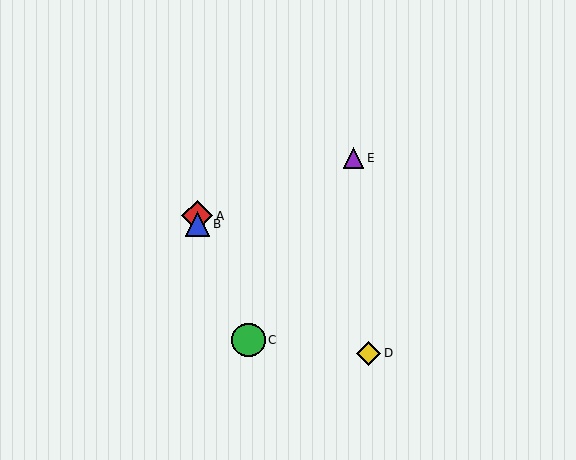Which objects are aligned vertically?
Objects A, B are aligned vertically.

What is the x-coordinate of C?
Object C is at x≈248.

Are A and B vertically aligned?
Yes, both are at x≈197.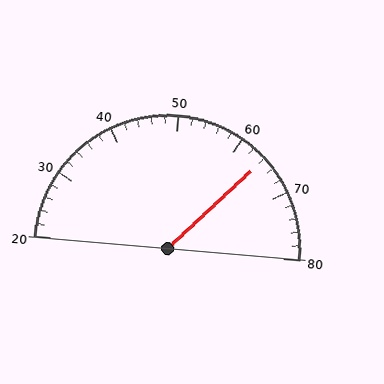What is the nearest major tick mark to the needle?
The nearest major tick mark is 60.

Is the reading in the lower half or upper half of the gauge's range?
The reading is in the upper half of the range (20 to 80).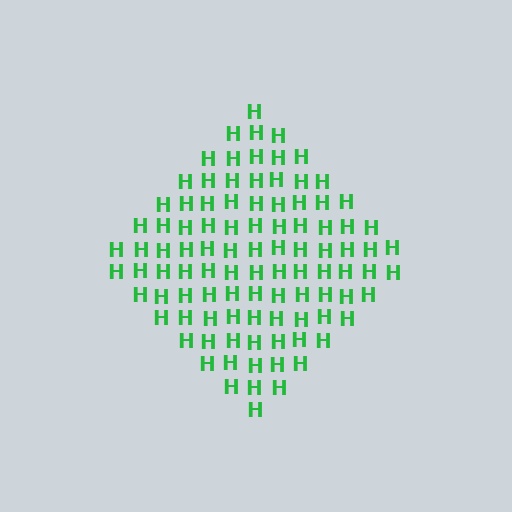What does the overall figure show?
The overall figure shows a diamond.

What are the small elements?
The small elements are letter H's.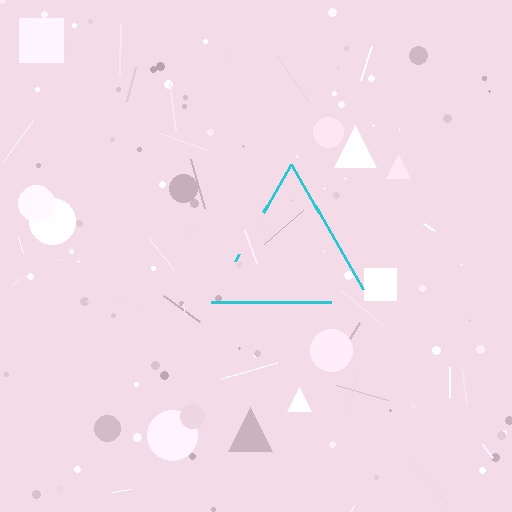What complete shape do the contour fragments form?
The contour fragments form a triangle.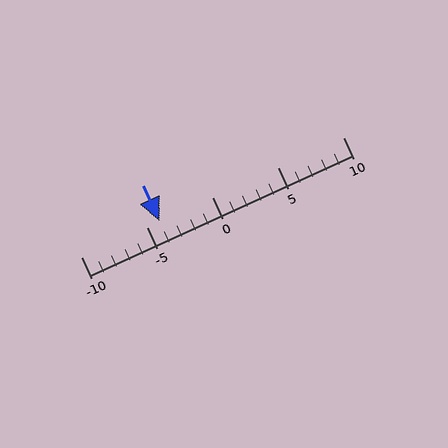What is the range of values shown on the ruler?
The ruler shows values from -10 to 10.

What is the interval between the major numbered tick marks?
The major tick marks are spaced 5 units apart.